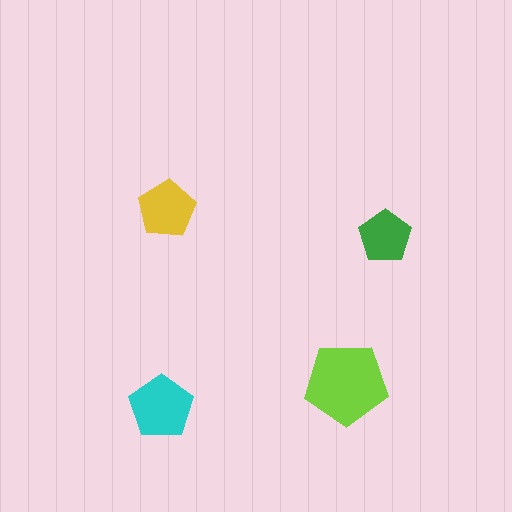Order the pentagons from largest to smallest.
the lime one, the cyan one, the yellow one, the green one.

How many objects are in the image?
There are 4 objects in the image.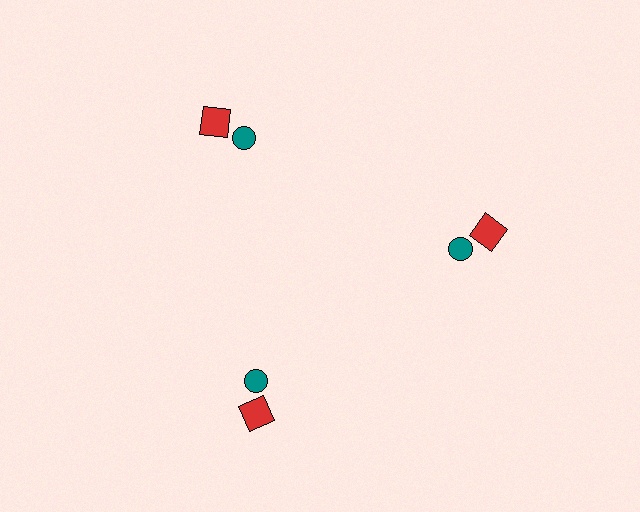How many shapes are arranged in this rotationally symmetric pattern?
There are 6 shapes, arranged in 3 groups of 2.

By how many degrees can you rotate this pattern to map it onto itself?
The pattern maps onto itself every 120 degrees of rotation.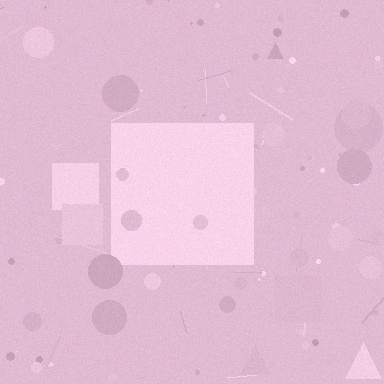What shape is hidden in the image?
A square is hidden in the image.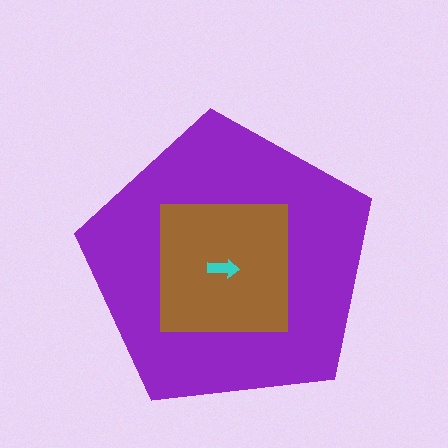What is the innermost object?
The cyan arrow.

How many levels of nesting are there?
3.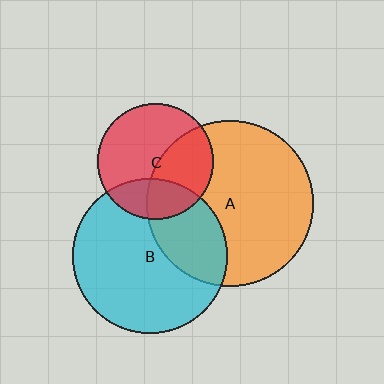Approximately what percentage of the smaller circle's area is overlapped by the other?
Approximately 30%.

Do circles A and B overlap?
Yes.